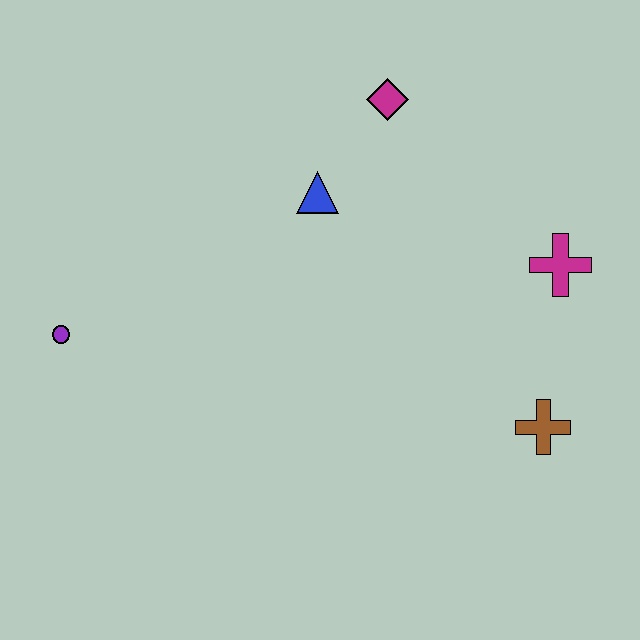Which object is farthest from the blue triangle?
The brown cross is farthest from the blue triangle.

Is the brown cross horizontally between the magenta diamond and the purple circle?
No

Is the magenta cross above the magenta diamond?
No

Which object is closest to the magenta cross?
The brown cross is closest to the magenta cross.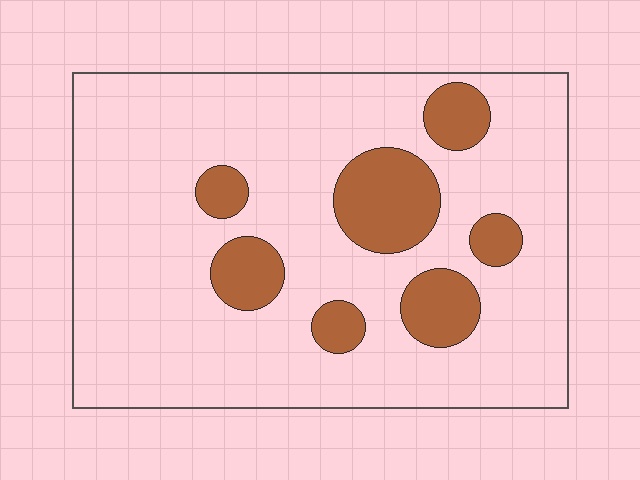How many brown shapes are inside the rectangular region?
7.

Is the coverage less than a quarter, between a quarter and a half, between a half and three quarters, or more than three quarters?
Less than a quarter.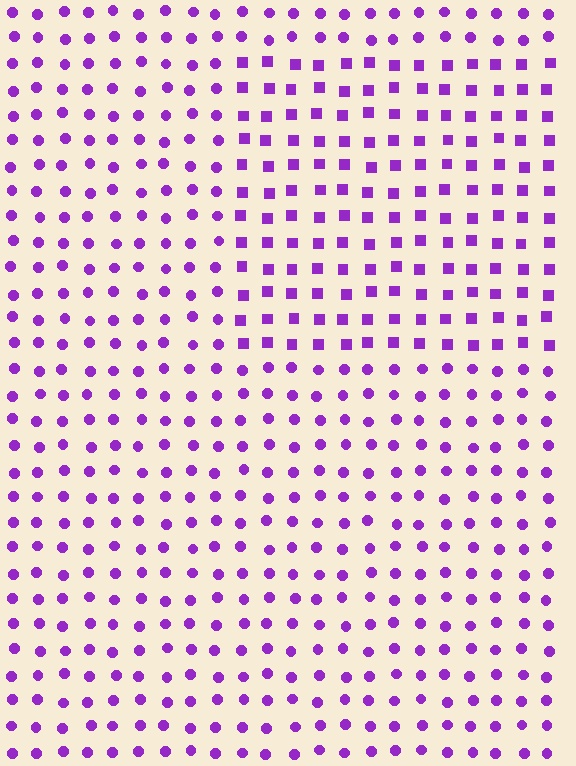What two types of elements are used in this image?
The image uses squares inside the rectangle region and circles outside it.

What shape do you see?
I see a rectangle.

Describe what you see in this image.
The image is filled with small purple elements arranged in a uniform grid. A rectangle-shaped region contains squares, while the surrounding area contains circles. The boundary is defined purely by the change in element shape.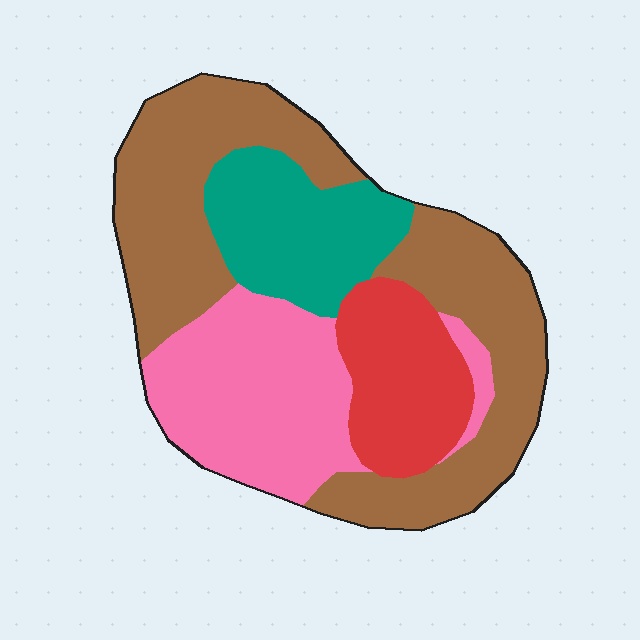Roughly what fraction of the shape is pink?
Pink covers 25% of the shape.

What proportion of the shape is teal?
Teal covers 16% of the shape.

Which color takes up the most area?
Brown, at roughly 45%.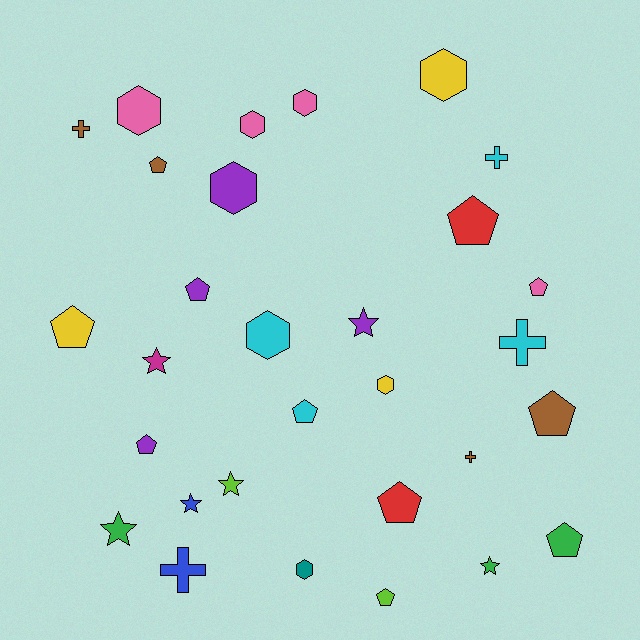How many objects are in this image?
There are 30 objects.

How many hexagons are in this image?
There are 8 hexagons.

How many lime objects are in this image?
There are 2 lime objects.